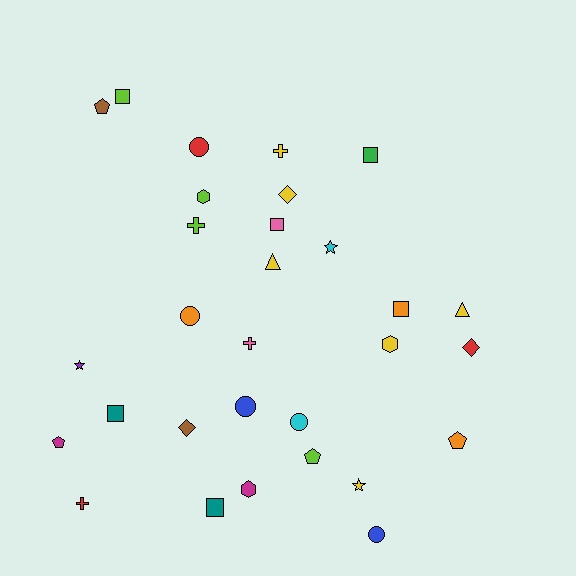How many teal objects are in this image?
There are 2 teal objects.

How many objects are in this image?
There are 30 objects.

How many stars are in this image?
There are 3 stars.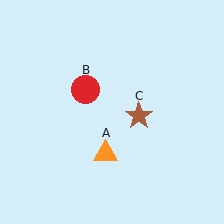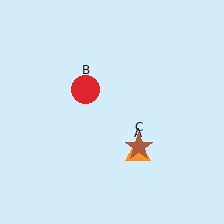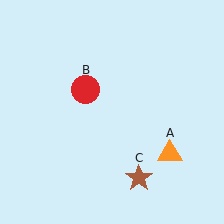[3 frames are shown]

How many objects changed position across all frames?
2 objects changed position: orange triangle (object A), brown star (object C).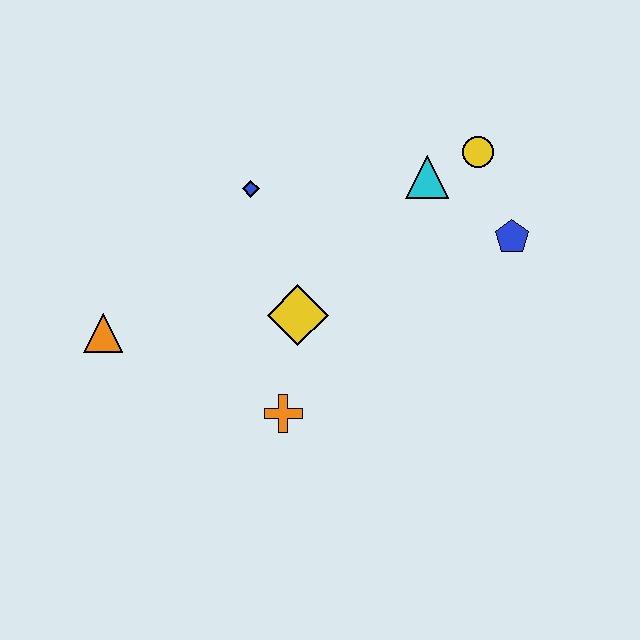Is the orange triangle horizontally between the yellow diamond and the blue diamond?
No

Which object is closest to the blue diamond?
The yellow diamond is closest to the blue diamond.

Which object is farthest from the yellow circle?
The orange triangle is farthest from the yellow circle.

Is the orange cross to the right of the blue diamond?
Yes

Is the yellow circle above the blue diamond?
Yes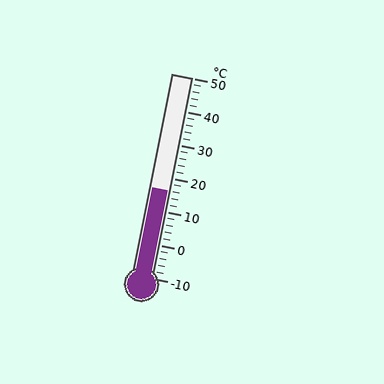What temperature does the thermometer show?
The thermometer shows approximately 16°C.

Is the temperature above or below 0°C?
The temperature is above 0°C.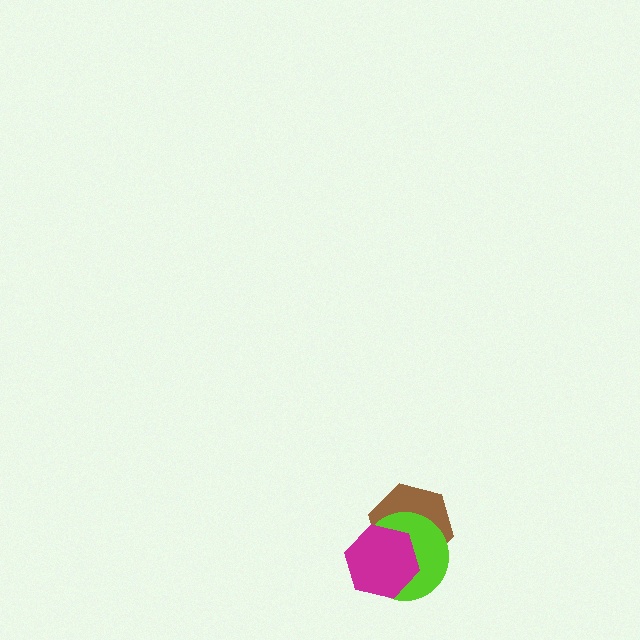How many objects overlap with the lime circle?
2 objects overlap with the lime circle.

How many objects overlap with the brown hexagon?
2 objects overlap with the brown hexagon.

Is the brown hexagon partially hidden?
Yes, it is partially covered by another shape.